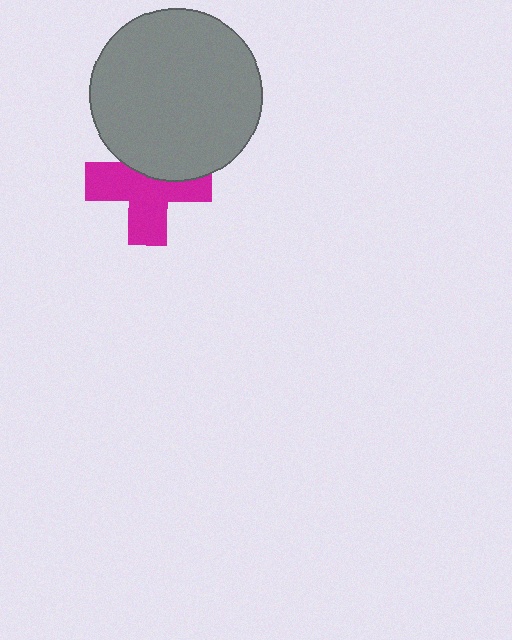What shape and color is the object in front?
The object in front is a gray circle.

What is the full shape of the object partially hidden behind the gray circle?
The partially hidden object is a magenta cross.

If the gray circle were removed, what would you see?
You would see the complete magenta cross.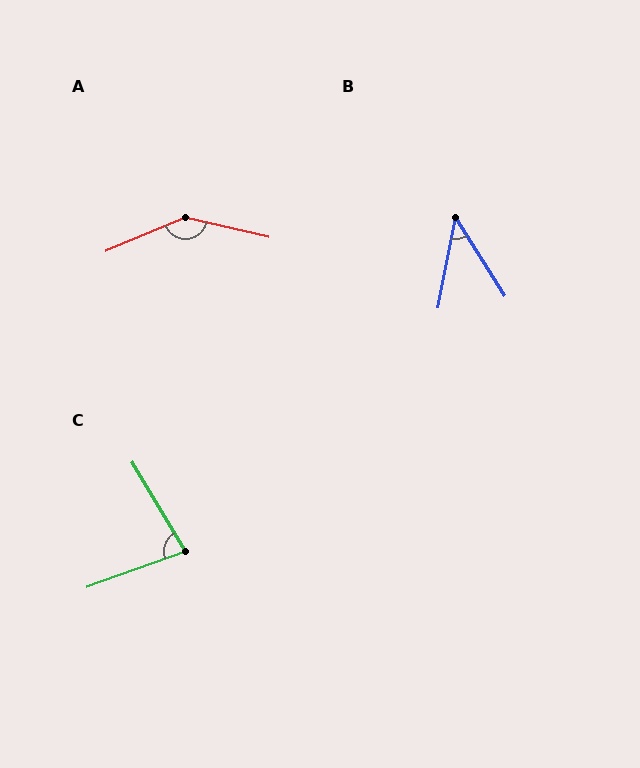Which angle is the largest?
A, at approximately 144 degrees.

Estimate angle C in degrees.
Approximately 79 degrees.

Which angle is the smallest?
B, at approximately 43 degrees.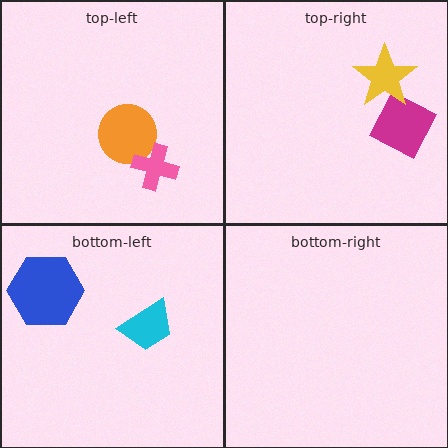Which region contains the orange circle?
The top-left region.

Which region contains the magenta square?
The top-right region.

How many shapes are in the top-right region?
2.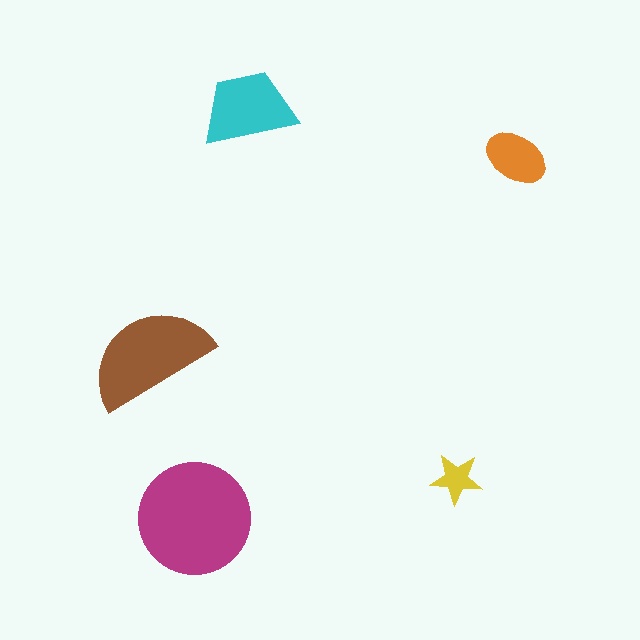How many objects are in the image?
There are 5 objects in the image.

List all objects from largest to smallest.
The magenta circle, the brown semicircle, the cyan trapezoid, the orange ellipse, the yellow star.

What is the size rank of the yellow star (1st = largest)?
5th.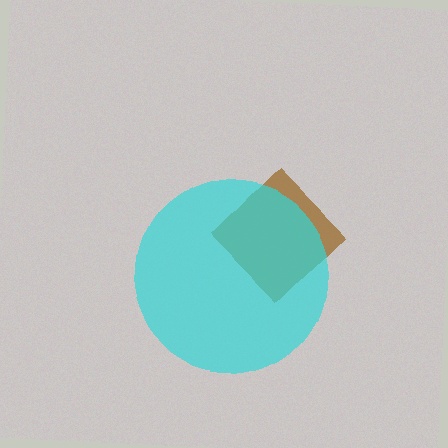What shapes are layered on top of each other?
The layered shapes are: a brown diamond, a cyan circle.